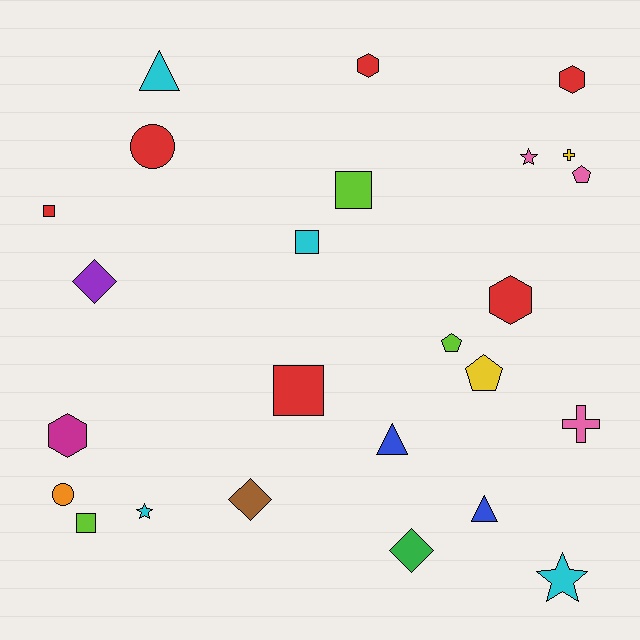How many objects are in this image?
There are 25 objects.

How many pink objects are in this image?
There are 3 pink objects.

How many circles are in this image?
There are 2 circles.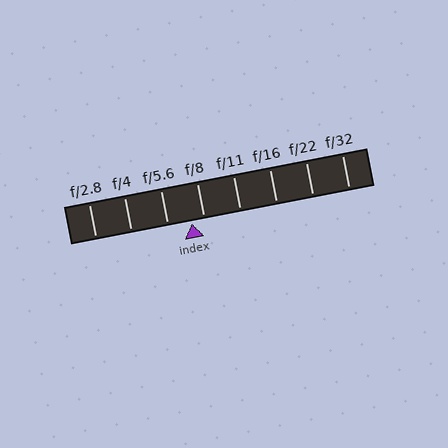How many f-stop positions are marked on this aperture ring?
There are 8 f-stop positions marked.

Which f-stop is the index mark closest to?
The index mark is closest to f/8.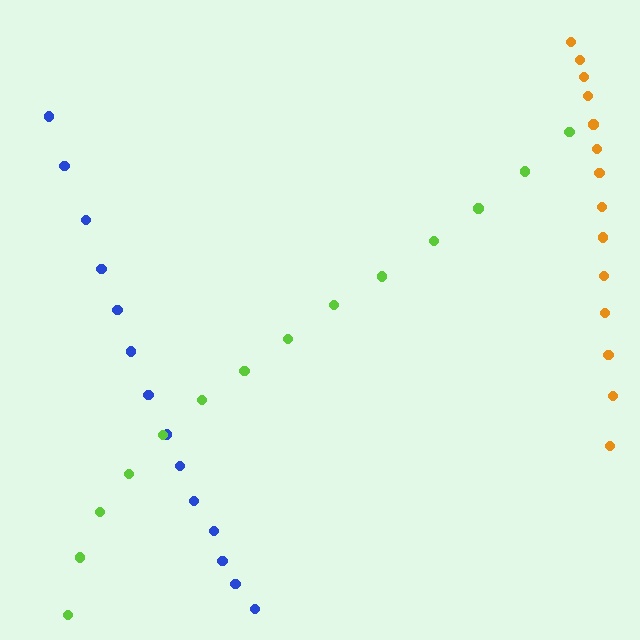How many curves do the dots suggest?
There are 3 distinct paths.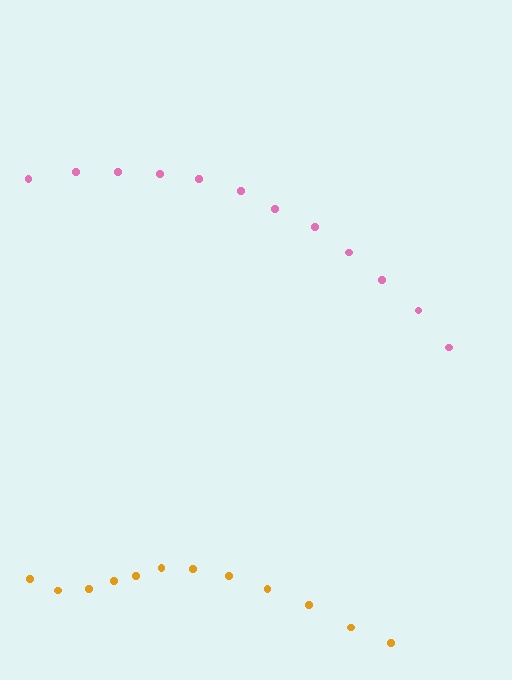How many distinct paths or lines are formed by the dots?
There are 2 distinct paths.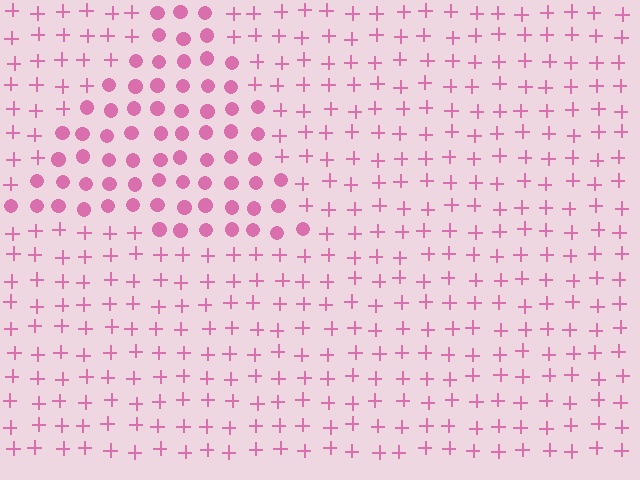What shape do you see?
I see a triangle.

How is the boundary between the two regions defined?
The boundary is defined by a change in element shape: circles inside vs. plus signs outside. All elements share the same color and spacing.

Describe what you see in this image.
The image is filled with small pink elements arranged in a uniform grid. A triangle-shaped region contains circles, while the surrounding area contains plus signs. The boundary is defined purely by the change in element shape.